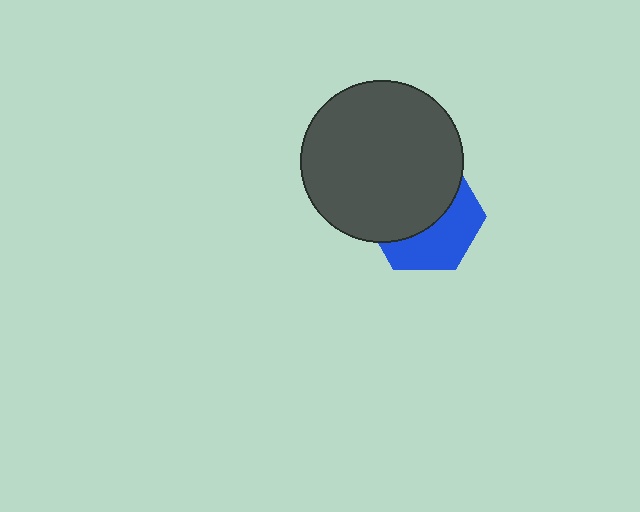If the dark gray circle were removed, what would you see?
You would see the complete blue hexagon.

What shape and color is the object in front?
The object in front is a dark gray circle.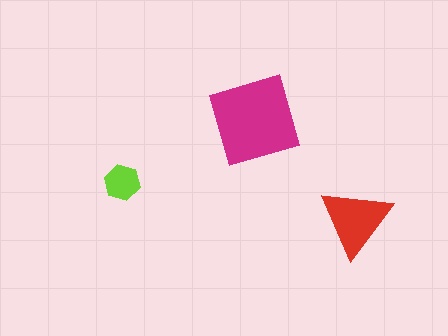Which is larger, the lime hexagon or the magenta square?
The magenta square.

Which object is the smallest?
The lime hexagon.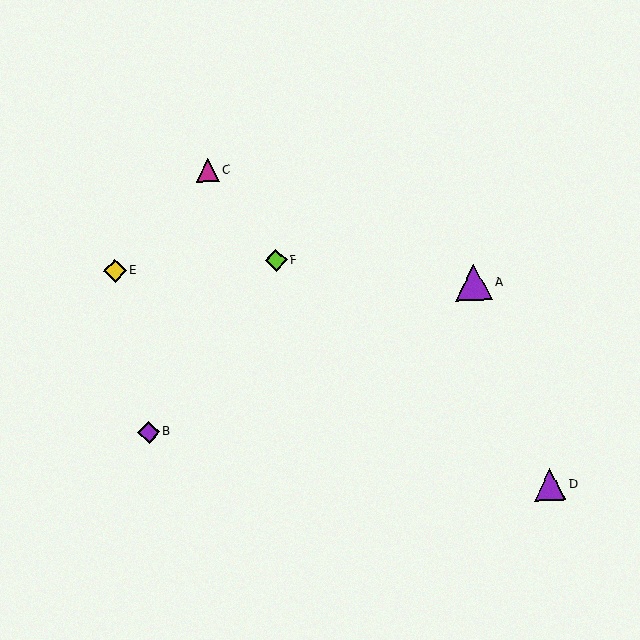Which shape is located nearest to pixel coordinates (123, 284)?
The yellow diamond (labeled E) at (115, 271) is nearest to that location.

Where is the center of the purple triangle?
The center of the purple triangle is at (474, 283).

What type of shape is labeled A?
Shape A is a purple triangle.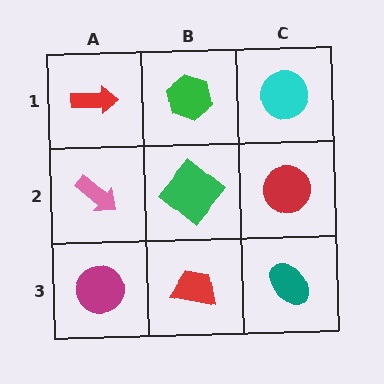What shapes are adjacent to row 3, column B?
A green diamond (row 2, column B), a magenta circle (row 3, column A), a teal ellipse (row 3, column C).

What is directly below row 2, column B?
A red trapezoid.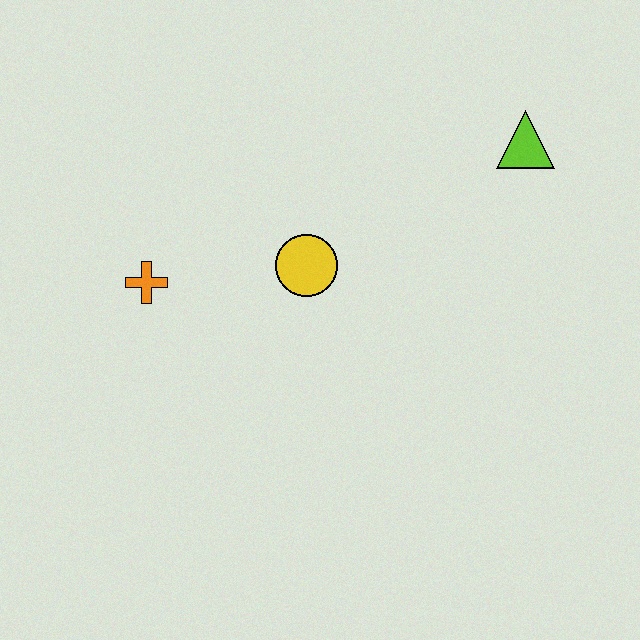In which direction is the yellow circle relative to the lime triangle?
The yellow circle is to the left of the lime triangle.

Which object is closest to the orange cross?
The yellow circle is closest to the orange cross.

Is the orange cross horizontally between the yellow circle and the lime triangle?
No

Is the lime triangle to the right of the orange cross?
Yes